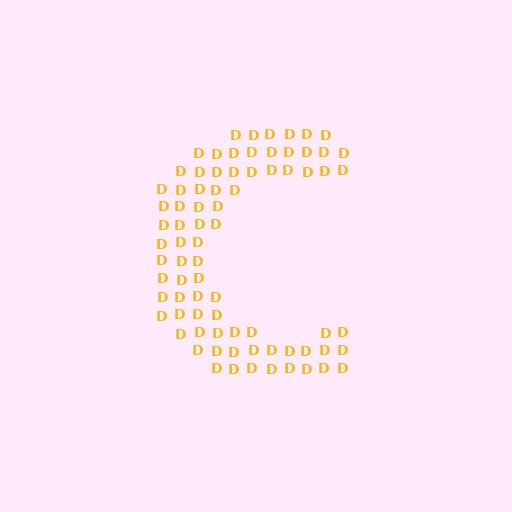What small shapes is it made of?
It is made of small letter D's.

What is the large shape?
The large shape is the letter C.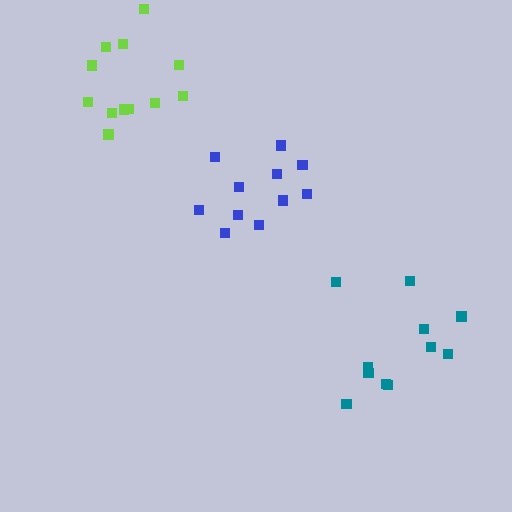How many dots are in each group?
Group 1: 11 dots, Group 2: 12 dots, Group 3: 11 dots (34 total).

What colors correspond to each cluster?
The clusters are colored: blue, lime, teal.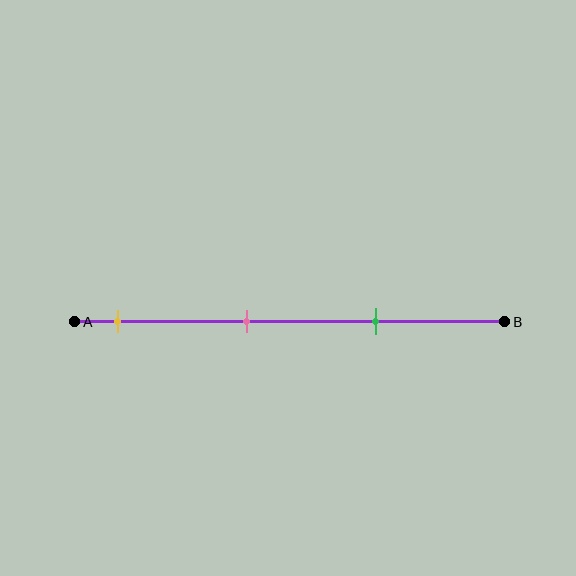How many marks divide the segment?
There are 3 marks dividing the segment.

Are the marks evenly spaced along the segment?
Yes, the marks are approximately evenly spaced.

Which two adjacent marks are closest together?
The pink and green marks are the closest adjacent pair.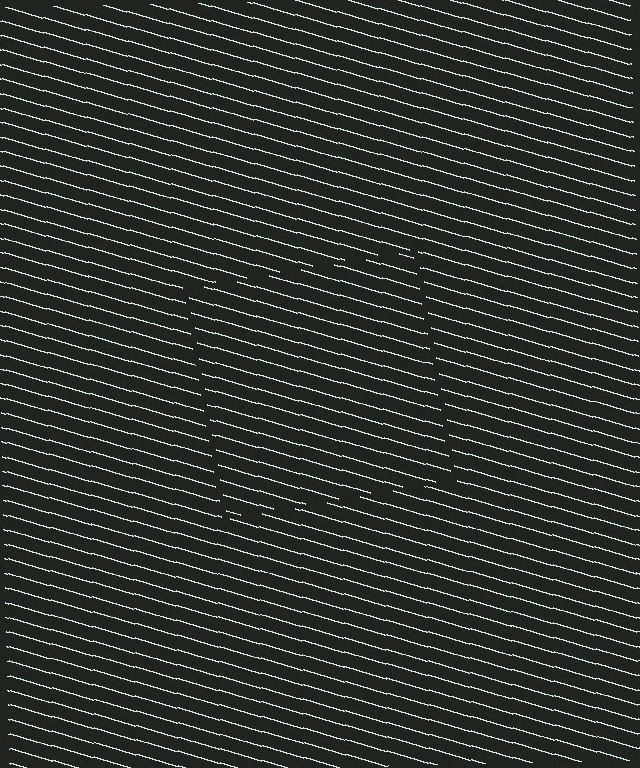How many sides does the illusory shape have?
4 sides — the line-ends trace a square.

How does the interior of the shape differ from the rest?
The interior of the shape contains the same grating, shifted by half a period — the contour is defined by the phase discontinuity where line-ends from the inner and outer gratings abut.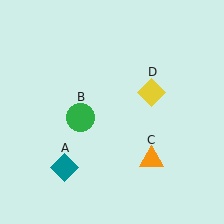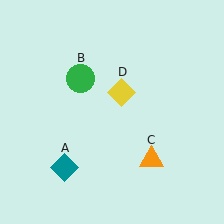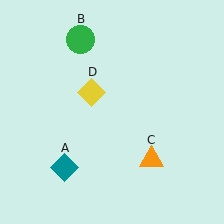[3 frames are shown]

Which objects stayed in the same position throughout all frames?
Teal diamond (object A) and orange triangle (object C) remained stationary.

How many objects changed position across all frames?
2 objects changed position: green circle (object B), yellow diamond (object D).